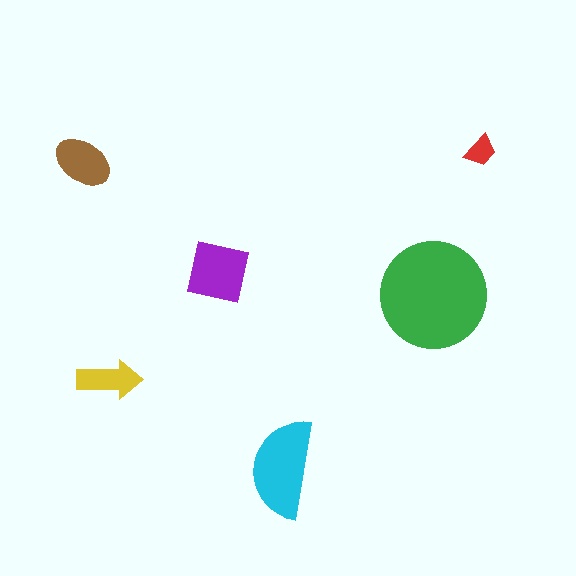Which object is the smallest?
The red trapezoid.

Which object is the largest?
The green circle.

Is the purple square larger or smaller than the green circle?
Smaller.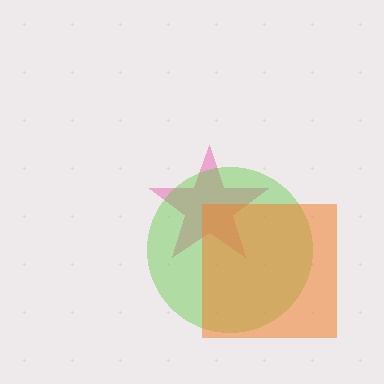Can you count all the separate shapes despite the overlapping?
Yes, there are 3 separate shapes.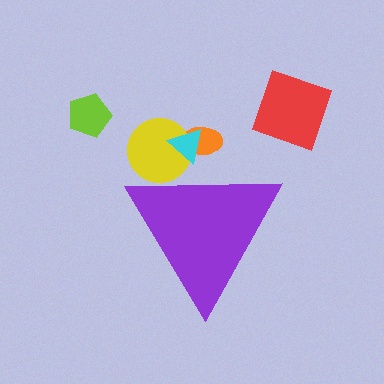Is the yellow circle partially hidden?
Yes, the yellow circle is partially hidden behind the purple triangle.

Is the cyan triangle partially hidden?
Yes, the cyan triangle is partially hidden behind the purple triangle.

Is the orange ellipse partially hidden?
Yes, the orange ellipse is partially hidden behind the purple triangle.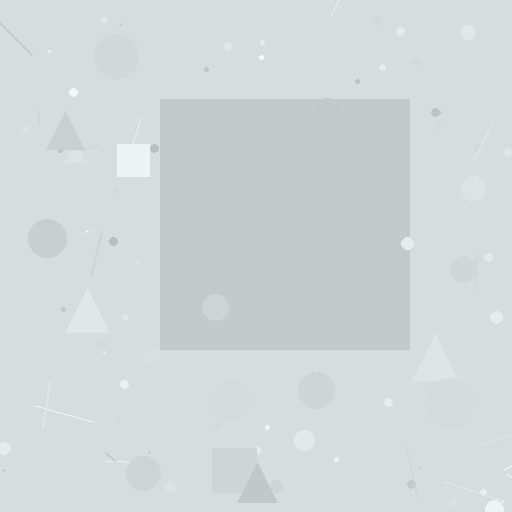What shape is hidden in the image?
A square is hidden in the image.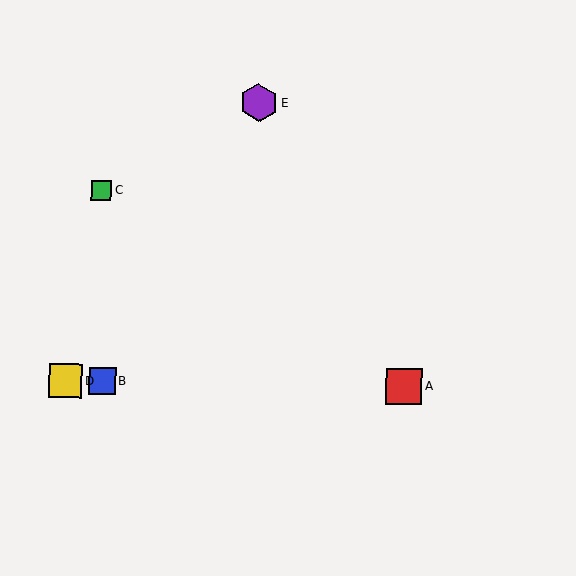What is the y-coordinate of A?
Object A is at y≈386.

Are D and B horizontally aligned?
Yes, both are at y≈381.